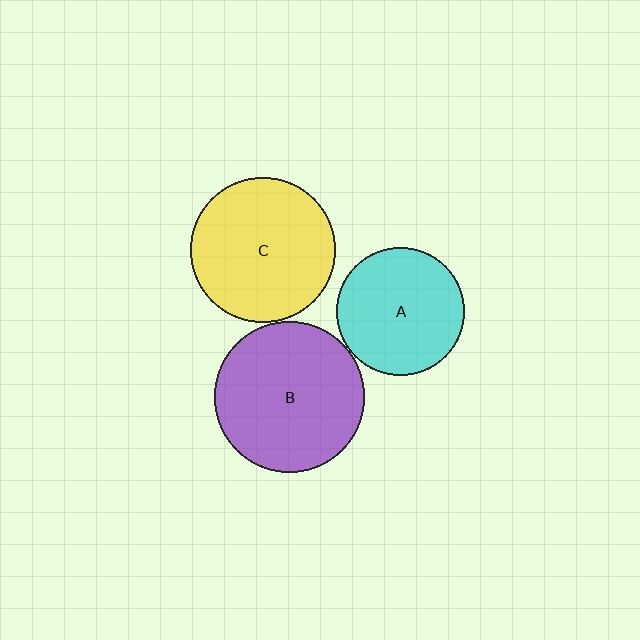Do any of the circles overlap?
No, none of the circles overlap.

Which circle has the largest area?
Circle B (purple).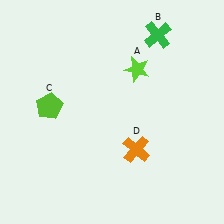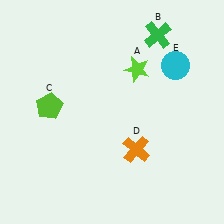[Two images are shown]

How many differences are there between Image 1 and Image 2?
There is 1 difference between the two images.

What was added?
A cyan circle (E) was added in Image 2.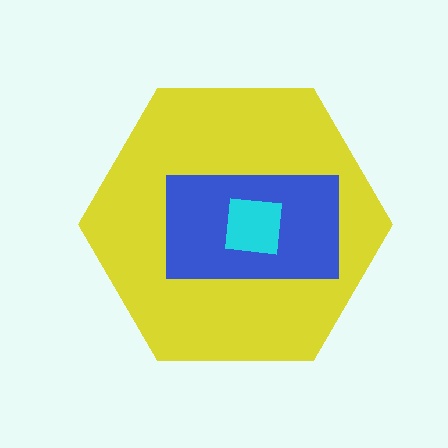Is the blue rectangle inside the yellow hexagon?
Yes.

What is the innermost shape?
The cyan square.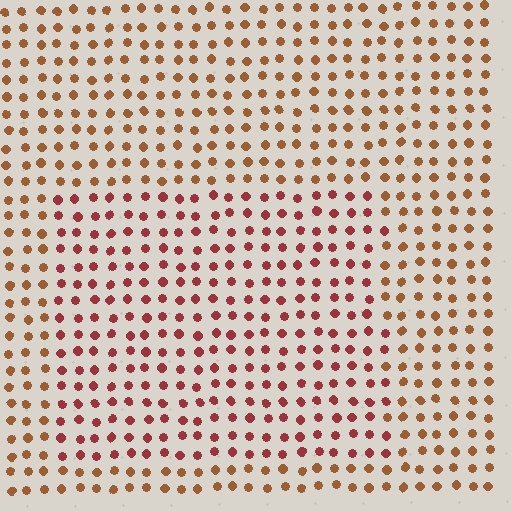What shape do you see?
I see a rectangle.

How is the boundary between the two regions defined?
The boundary is defined purely by a slight shift in hue (about 32 degrees). Spacing, size, and orientation are identical on both sides.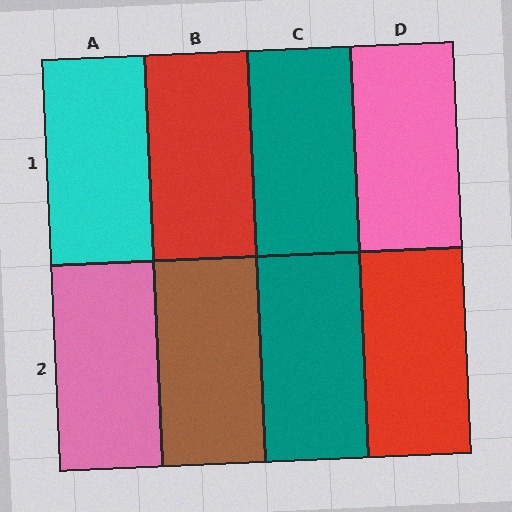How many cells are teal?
2 cells are teal.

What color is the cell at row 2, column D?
Red.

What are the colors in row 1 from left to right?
Cyan, red, teal, pink.